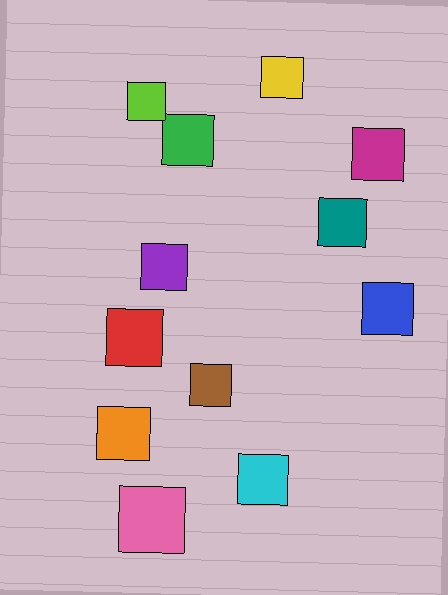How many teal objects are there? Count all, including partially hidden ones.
There is 1 teal object.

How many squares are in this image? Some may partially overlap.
There are 12 squares.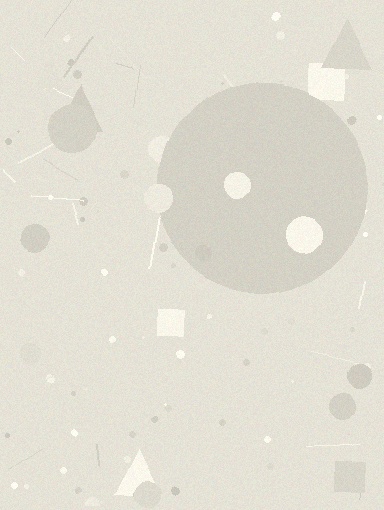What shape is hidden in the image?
A circle is hidden in the image.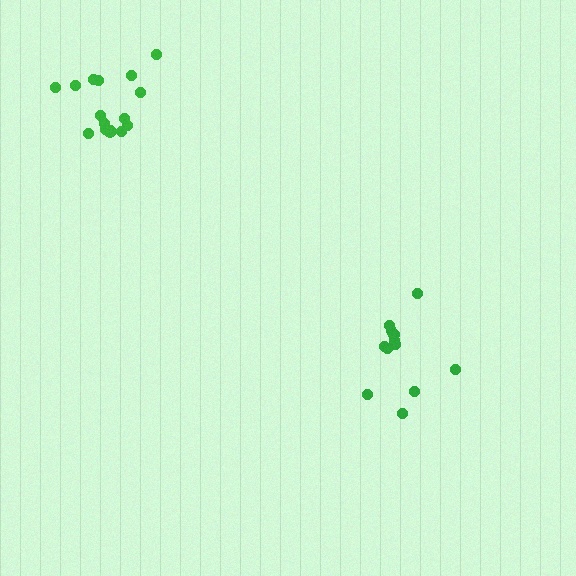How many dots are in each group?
Group 1: 16 dots, Group 2: 12 dots (28 total).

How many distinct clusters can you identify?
There are 2 distinct clusters.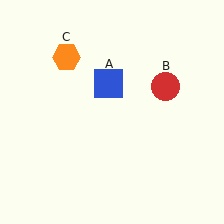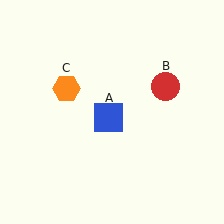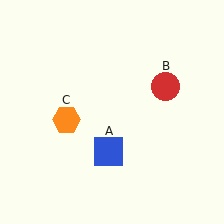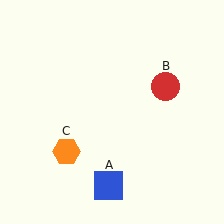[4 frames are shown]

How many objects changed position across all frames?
2 objects changed position: blue square (object A), orange hexagon (object C).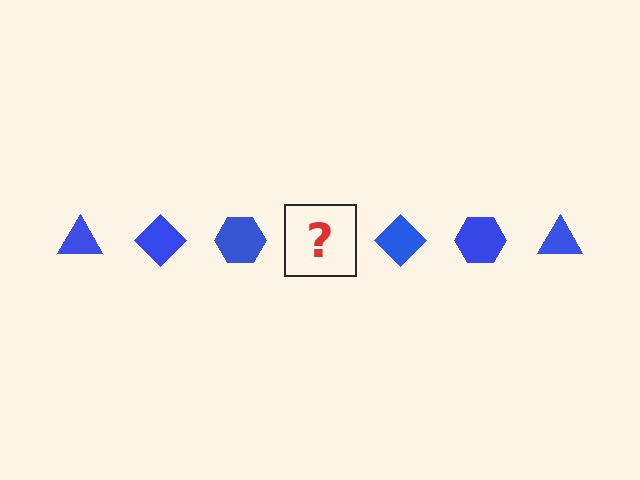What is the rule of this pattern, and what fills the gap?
The rule is that the pattern cycles through triangle, diamond, hexagon shapes in blue. The gap should be filled with a blue triangle.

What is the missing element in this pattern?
The missing element is a blue triangle.